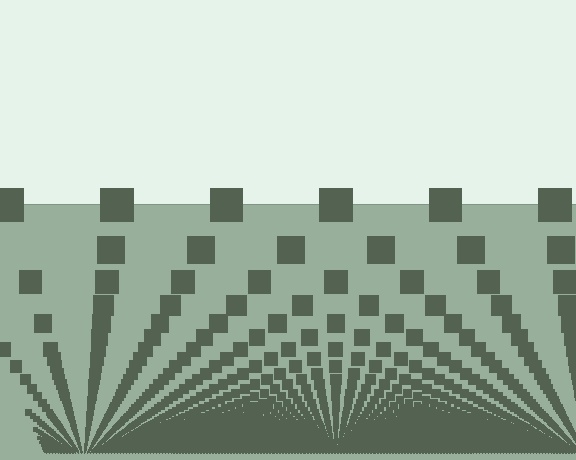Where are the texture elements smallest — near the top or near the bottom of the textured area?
Near the bottom.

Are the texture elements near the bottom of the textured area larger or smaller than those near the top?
Smaller. The gradient is inverted — elements near the bottom are smaller and denser.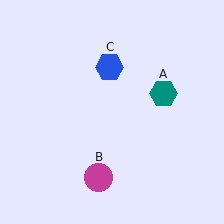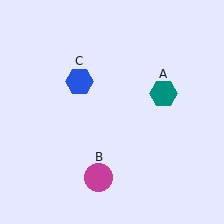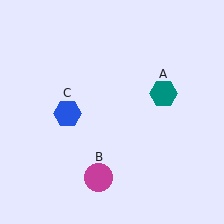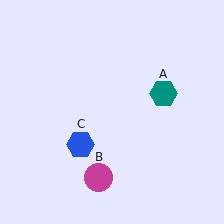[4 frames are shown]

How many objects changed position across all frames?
1 object changed position: blue hexagon (object C).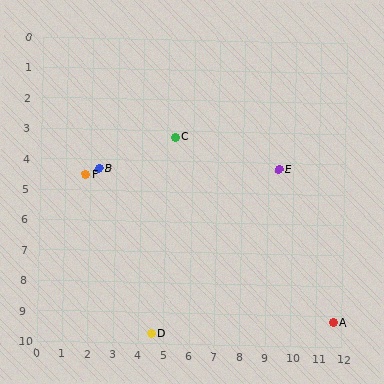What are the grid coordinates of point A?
Point A is at approximately (11.7, 9.2).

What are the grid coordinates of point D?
Point D is at approximately (4.5, 9.7).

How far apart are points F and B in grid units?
Points F and B are about 0.5 grid units apart.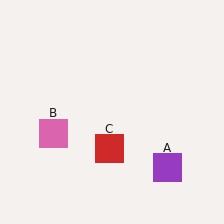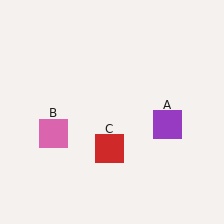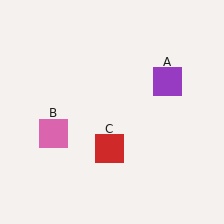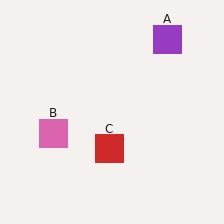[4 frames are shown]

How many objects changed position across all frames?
1 object changed position: purple square (object A).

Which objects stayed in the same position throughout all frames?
Pink square (object B) and red square (object C) remained stationary.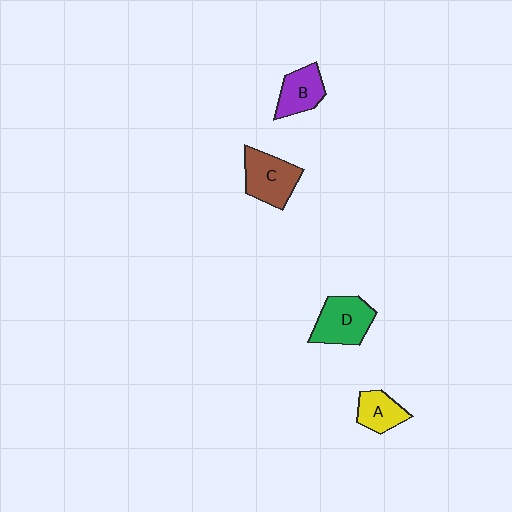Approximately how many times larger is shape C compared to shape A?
Approximately 1.5 times.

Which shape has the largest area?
Shape D (green).